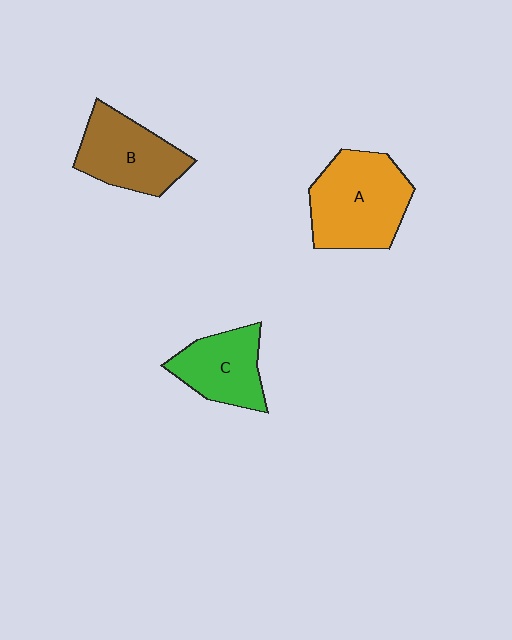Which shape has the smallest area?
Shape C (green).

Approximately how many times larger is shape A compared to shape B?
Approximately 1.3 times.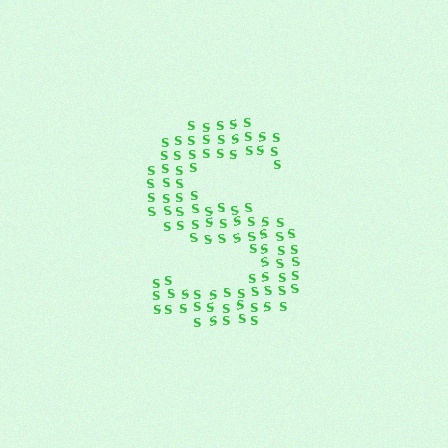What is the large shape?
The large shape is the letter S.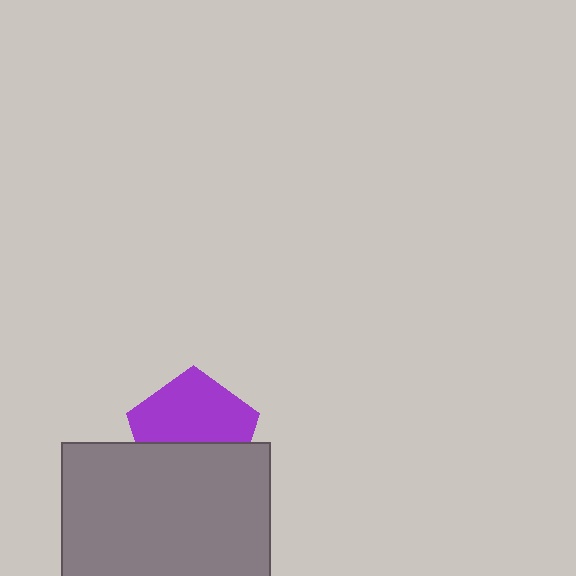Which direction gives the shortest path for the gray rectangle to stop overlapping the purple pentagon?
Moving down gives the shortest separation.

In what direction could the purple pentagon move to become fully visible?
The purple pentagon could move up. That would shift it out from behind the gray rectangle entirely.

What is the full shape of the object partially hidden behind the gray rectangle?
The partially hidden object is a purple pentagon.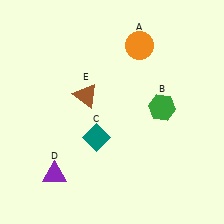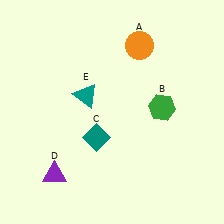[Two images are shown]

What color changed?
The triangle (E) changed from brown in Image 1 to teal in Image 2.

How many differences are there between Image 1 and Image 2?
There is 1 difference between the two images.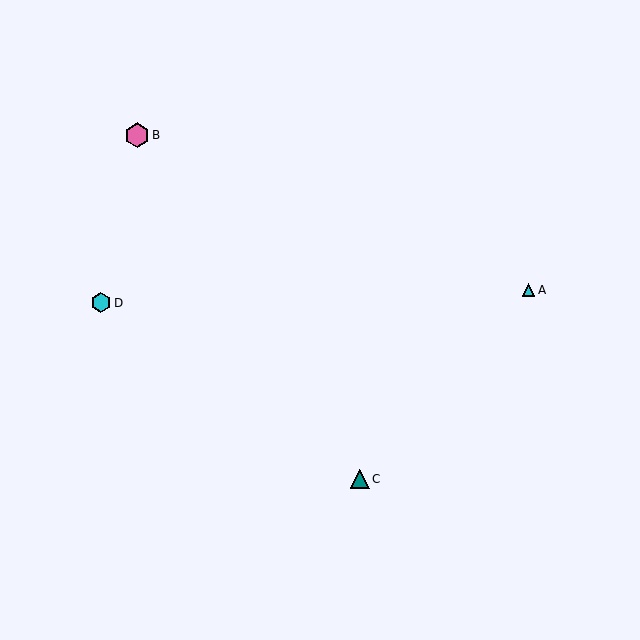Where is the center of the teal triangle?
The center of the teal triangle is at (360, 479).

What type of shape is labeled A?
Shape A is a cyan triangle.